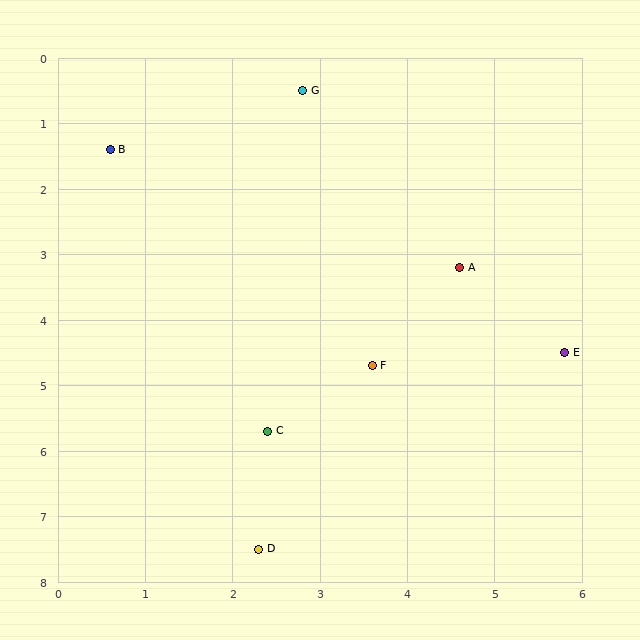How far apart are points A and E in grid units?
Points A and E are about 1.8 grid units apart.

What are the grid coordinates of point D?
Point D is at approximately (2.3, 7.5).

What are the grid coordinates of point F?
Point F is at approximately (3.6, 4.7).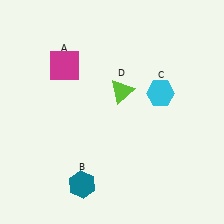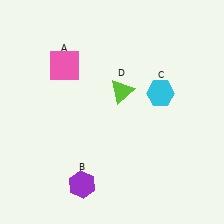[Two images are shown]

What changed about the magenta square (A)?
In Image 1, A is magenta. In Image 2, it changed to pink.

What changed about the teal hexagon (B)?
In Image 1, B is teal. In Image 2, it changed to purple.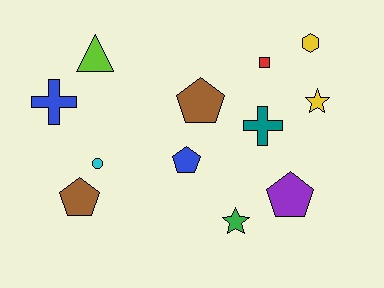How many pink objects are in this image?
There are no pink objects.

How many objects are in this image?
There are 12 objects.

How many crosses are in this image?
There are 2 crosses.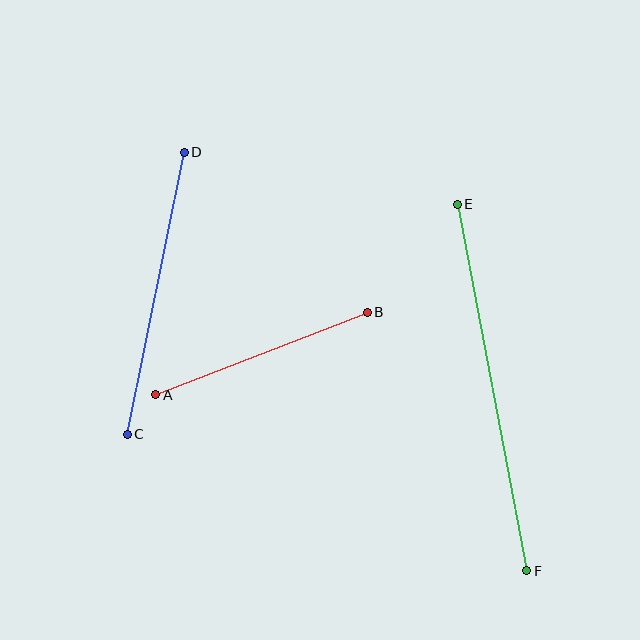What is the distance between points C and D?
The distance is approximately 288 pixels.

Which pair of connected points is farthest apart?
Points E and F are farthest apart.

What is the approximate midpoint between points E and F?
The midpoint is at approximately (492, 387) pixels.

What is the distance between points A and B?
The distance is approximately 227 pixels.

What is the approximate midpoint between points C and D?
The midpoint is at approximately (156, 293) pixels.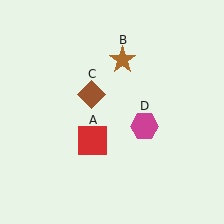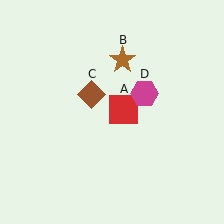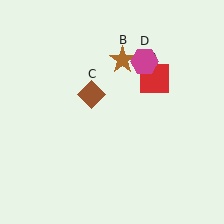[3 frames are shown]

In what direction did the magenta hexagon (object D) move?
The magenta hexagon (object D) moved up.